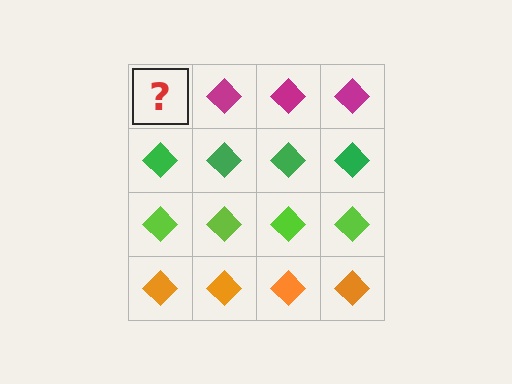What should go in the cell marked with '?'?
The missing cell should contain a magenta diamond.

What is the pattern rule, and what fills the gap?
The rule is that each row has a consistent color. The gap should be filled with a magenta diamond.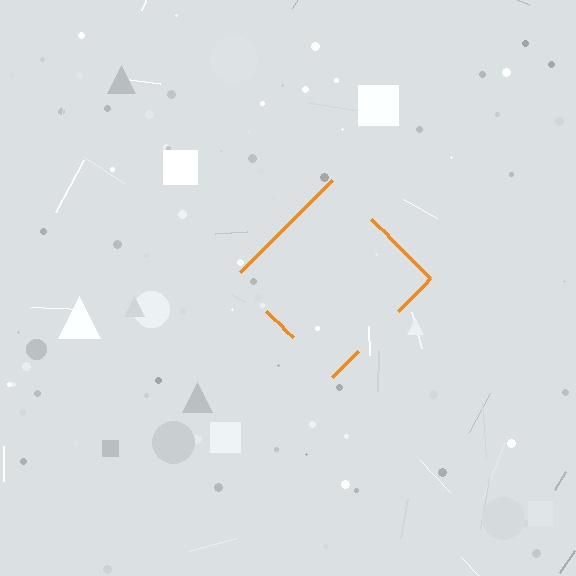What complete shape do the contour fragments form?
The contour fragments form a diamond.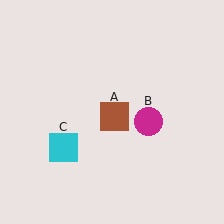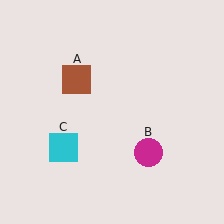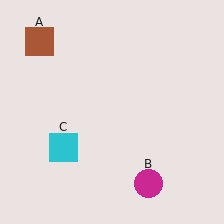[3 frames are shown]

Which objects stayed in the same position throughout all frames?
Cyan square (object C) remained stationary.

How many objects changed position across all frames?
2 objects changed position: brown square (object A), magenta circle (object B).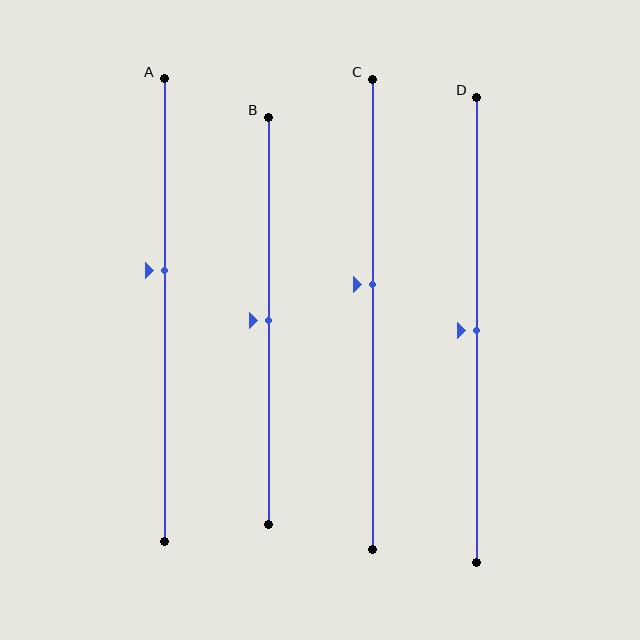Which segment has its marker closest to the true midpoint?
Segment B has its marker closest to the true midpoint.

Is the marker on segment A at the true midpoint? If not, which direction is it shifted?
No, the marker on segment A is shifted upward by about 9% of the segment length.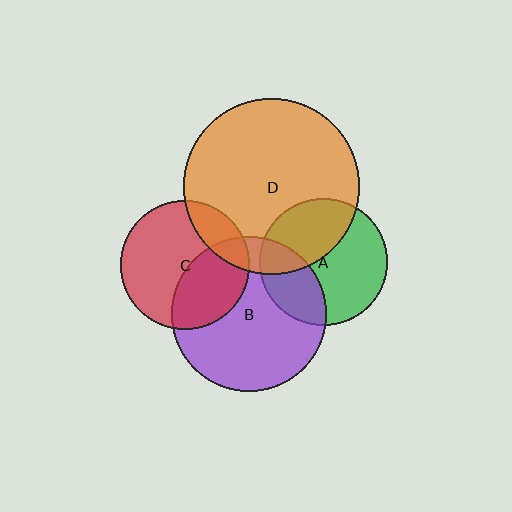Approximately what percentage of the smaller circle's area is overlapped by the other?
Approximately 40%.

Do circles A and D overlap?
Yes.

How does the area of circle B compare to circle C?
Approximately 1.4 times.